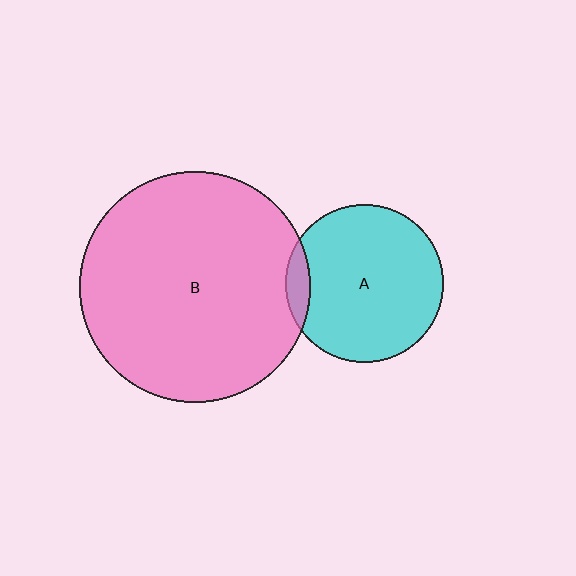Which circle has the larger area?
Circle B (pink).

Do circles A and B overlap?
Yes.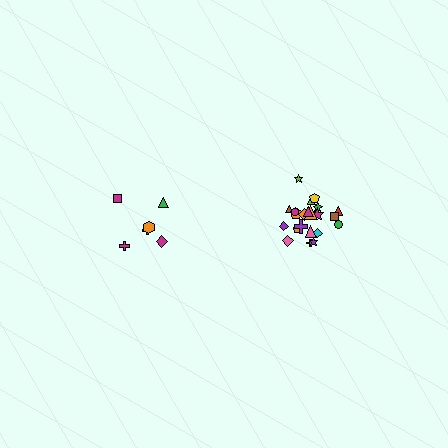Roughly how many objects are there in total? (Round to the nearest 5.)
Roughly 30 objects in total.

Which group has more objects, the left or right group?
The right group.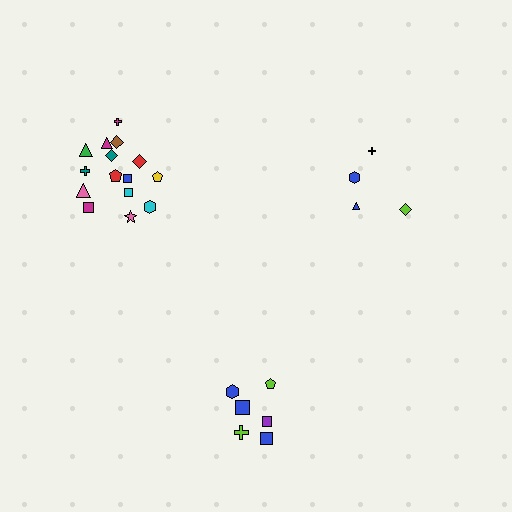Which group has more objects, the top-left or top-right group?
The top-left group.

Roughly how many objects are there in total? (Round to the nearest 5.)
Roughly 25 objects in total.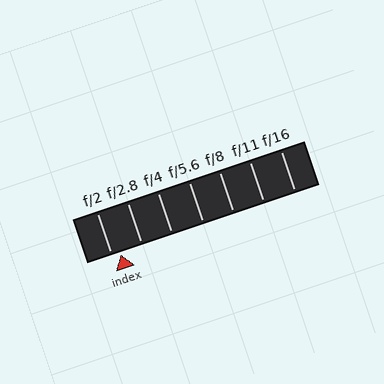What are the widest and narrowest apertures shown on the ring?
The widest aperture shown is f/2 and the narrowest is f/16.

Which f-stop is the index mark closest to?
The index mark is closest to f/2.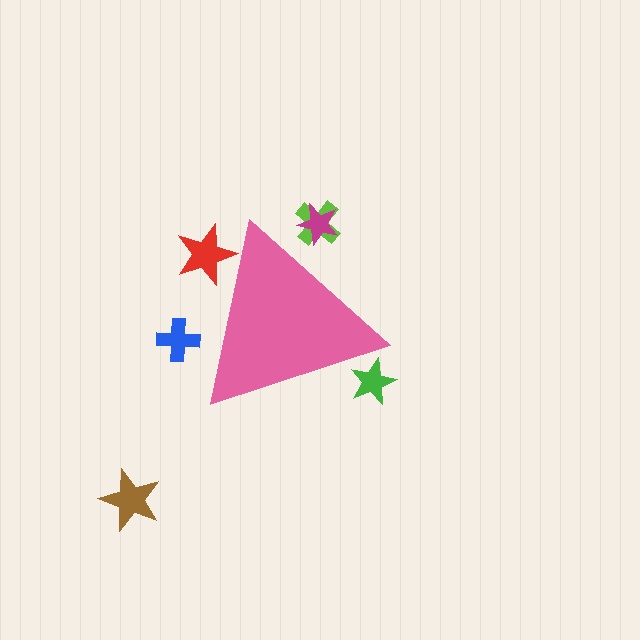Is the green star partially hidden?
Yes, the green star is partially hidden behind the pink triangle.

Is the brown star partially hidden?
No, the brown star is fully visible.